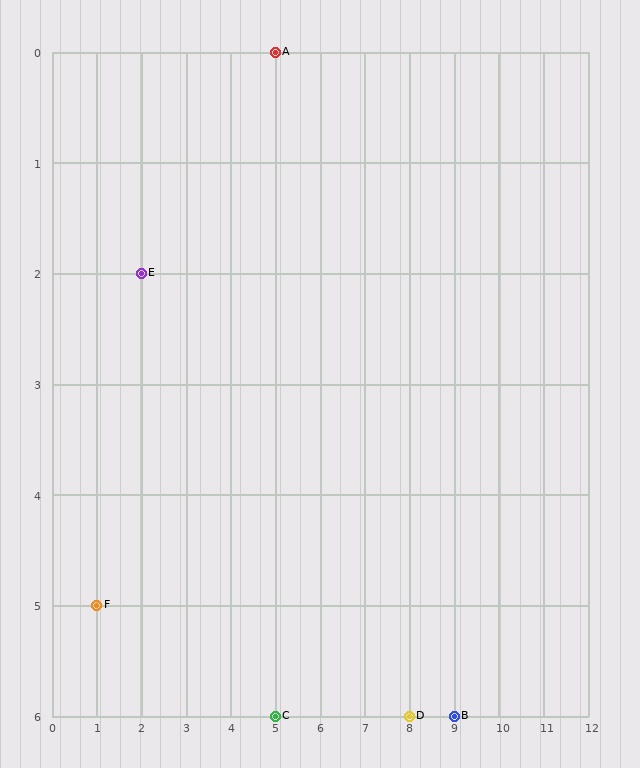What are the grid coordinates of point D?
Point D is at grid coordinates (8, 6).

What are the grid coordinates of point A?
Point A is at grid coordinates (5, 0).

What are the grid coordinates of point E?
Point E is at grid coordinates (2, 2).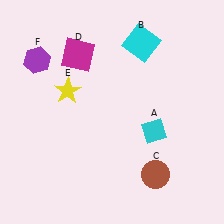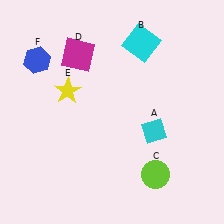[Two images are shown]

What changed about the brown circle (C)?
In Image 1, C is brown. In Image 2, it changed to lime.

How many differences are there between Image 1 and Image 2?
There are 2 differences between the two images.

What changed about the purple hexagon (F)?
In Image 1, F is purple. In Image 2, it changed to blue.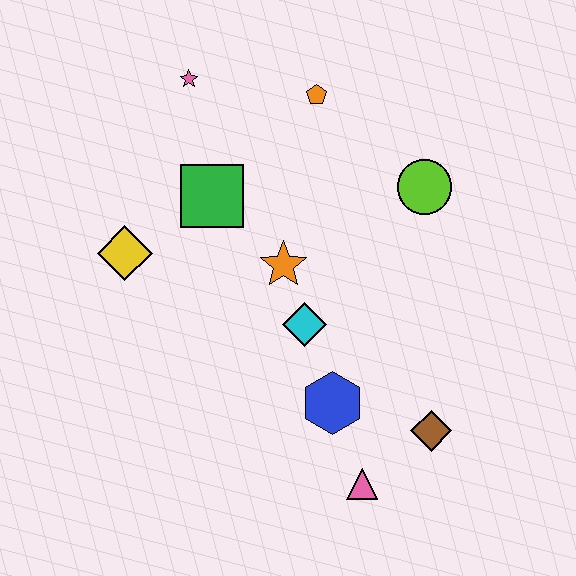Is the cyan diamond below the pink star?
Yes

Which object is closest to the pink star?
The green square is closest to the pink star.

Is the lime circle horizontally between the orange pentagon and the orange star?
No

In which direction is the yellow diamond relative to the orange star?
The yellow diamond is to the left of the orange star.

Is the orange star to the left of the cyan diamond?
Yes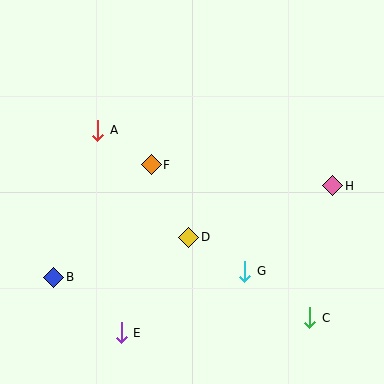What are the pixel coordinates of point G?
Point G is at (245, 271).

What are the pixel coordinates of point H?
Point H is at (333, 186).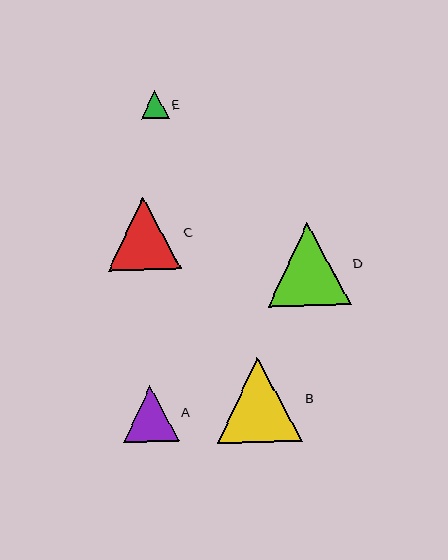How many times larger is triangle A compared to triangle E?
Triangle A is approximately 2.0 times the size of triangle E.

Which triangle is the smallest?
Triangle E is the smallest with a size of approximately 28 pixels.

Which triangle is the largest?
Triangle B is the largest with a size of approximately 86 pixels.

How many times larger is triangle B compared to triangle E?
Triangle B is approximately 3.0 times the size of triangle E.